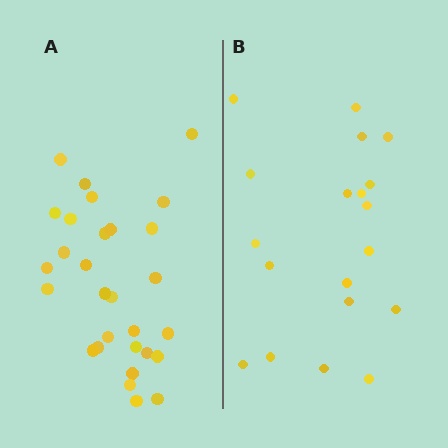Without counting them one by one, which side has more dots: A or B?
Region A (the left region) has more dots.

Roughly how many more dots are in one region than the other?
Region A has roughly 10 or so more dots than region B.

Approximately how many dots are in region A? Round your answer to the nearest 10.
About 30 dots. (The exact count is 29, which rounds to 30.)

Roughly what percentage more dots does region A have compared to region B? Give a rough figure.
About 55% more.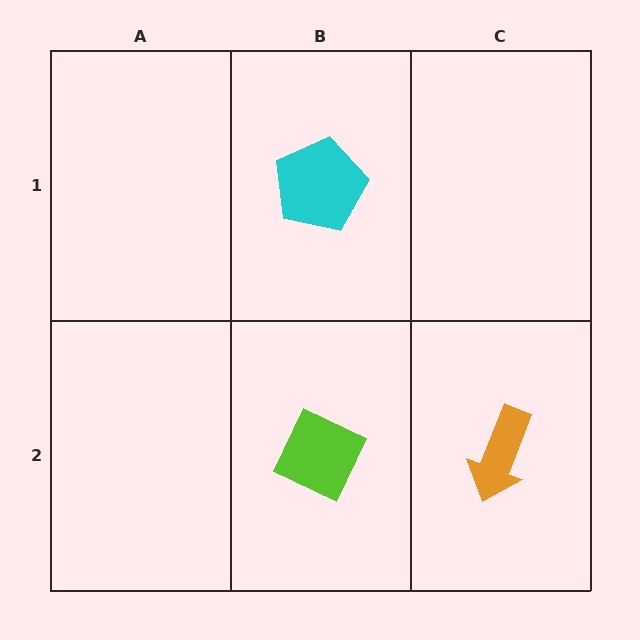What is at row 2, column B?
A lime diamond.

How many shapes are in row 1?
1 shape.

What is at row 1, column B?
A cyan pentagon.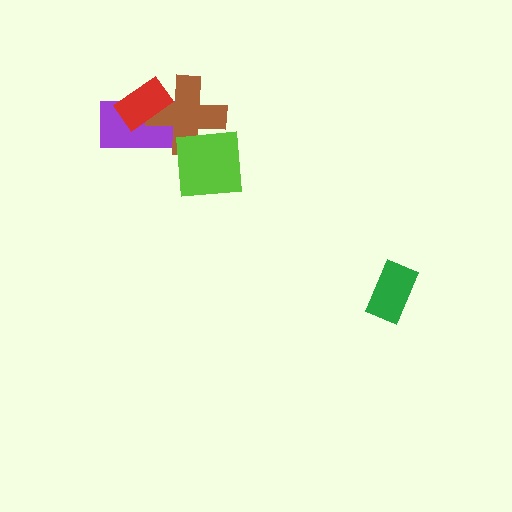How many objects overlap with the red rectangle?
2 objects overlap with the red rectangle.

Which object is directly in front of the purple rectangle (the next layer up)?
The brown cross is directly in front of the purple rectangle.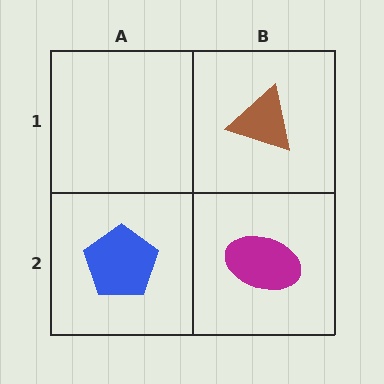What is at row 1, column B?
A brown triangle.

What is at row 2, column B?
A magenta ellipse.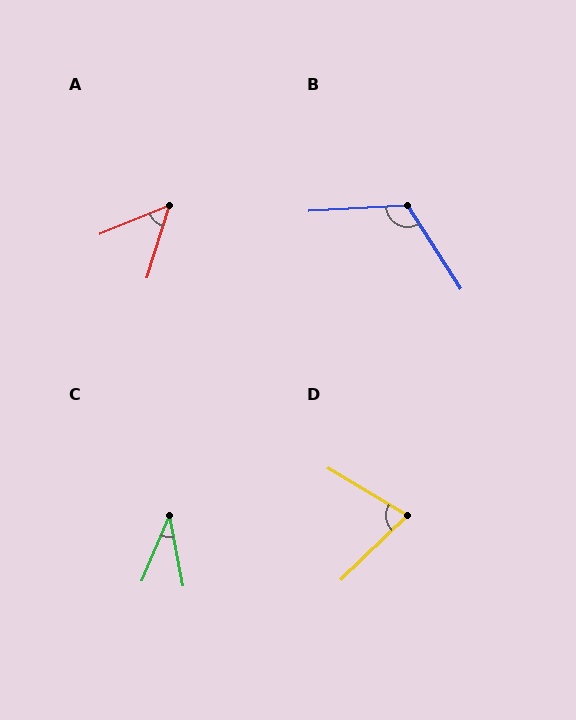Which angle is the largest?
B, at approximately 119 degrees.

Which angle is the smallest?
C, at approximately 34 degrees.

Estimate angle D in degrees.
Approximately 75 degrees.